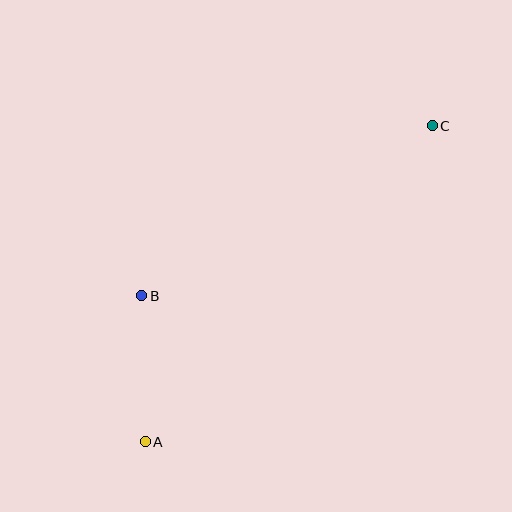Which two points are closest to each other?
Points A and B are closest to each other.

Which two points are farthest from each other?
Points A and C are farthest from each other.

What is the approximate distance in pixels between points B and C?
The distance between B and C is approximately 337 pixels.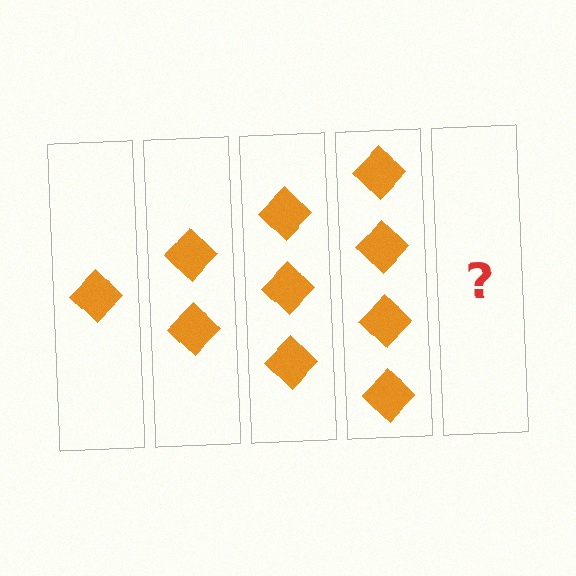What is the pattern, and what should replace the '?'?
The pattern is that each step adds one more diamond. The '?' should be 5 diamonds.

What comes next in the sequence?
The next element should be 5 diamonds.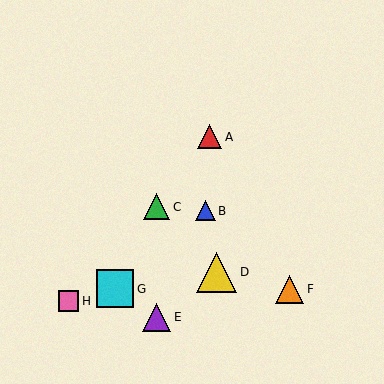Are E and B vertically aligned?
No, E is at x≈157 and B is at x≈205.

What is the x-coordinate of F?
Object F is at x≈290.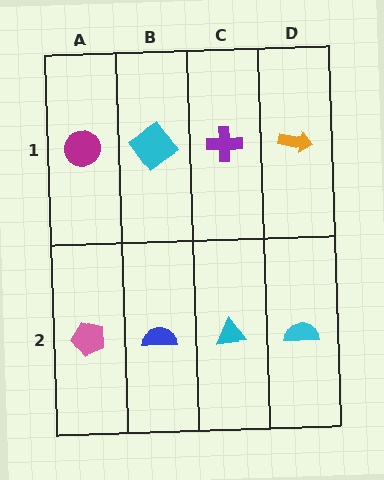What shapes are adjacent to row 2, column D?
An orange arrow (row 1, column D), a cyan triangle (row 2, column C).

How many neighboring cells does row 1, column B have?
3.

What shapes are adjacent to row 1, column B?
A blue semicircle (row 2, column B), a magenta circle (row 1, column A), a purple cross (row 1, column C).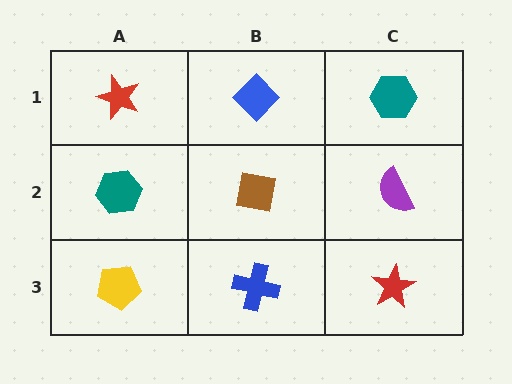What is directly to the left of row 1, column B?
A red star.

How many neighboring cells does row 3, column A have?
2.